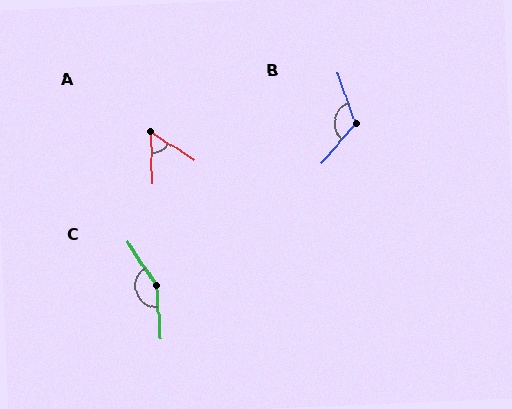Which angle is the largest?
C, at approximately 150 degrees.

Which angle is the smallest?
A, at approximately 55 degrees.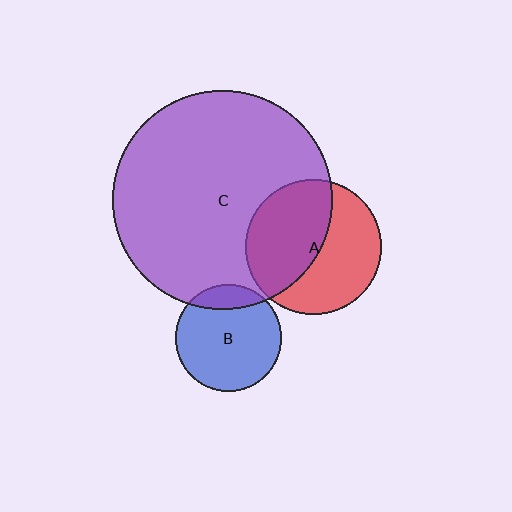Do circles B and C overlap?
Yes.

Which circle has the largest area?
Circle C (purple).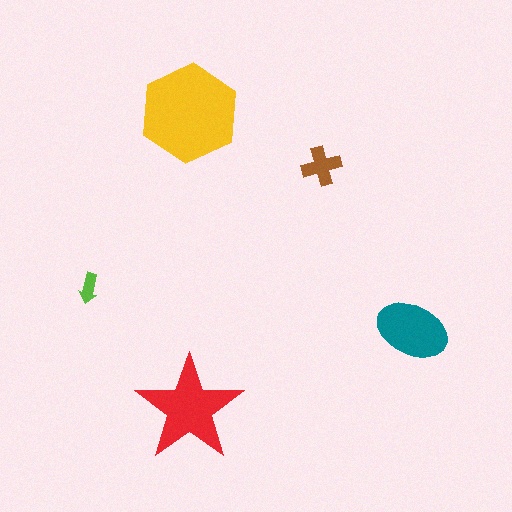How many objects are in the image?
There are 5 objects in the image.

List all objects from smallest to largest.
The lime arrow, the brown cross, the teal ellipse, the red star, the yellow hexagon.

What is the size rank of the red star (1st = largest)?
2nd.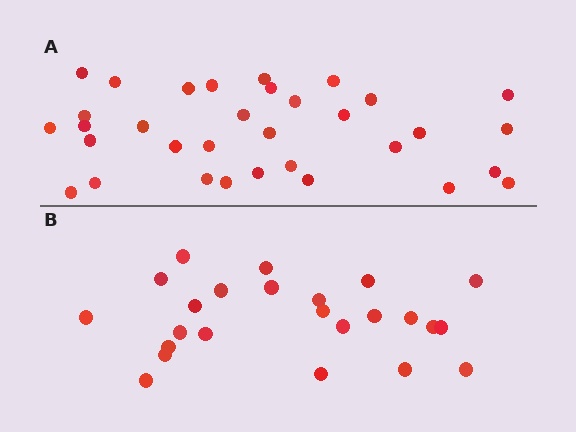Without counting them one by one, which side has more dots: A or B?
Region A (the top region) has more dots.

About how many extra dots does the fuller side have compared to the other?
Region A has roughly 8 or so more dots than region B.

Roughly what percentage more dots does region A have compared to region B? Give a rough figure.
About 40% more.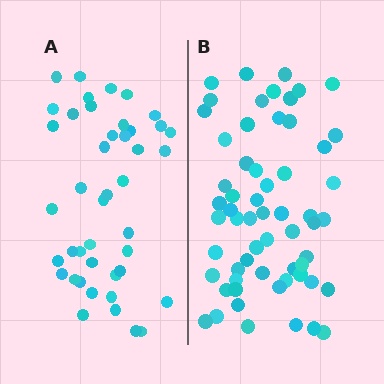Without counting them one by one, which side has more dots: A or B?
Region B (the right region) has more dots.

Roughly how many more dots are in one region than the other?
Region B has approximately 15 more dots than region A.